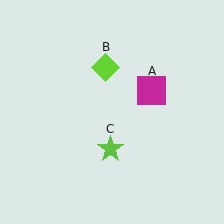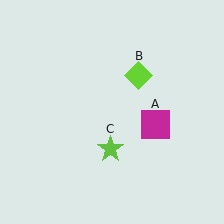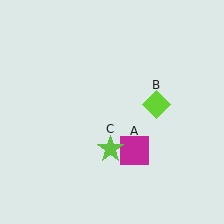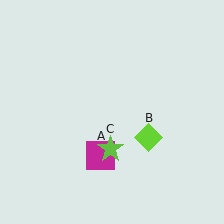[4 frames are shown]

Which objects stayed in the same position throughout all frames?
Lime star (object C) remained stationary.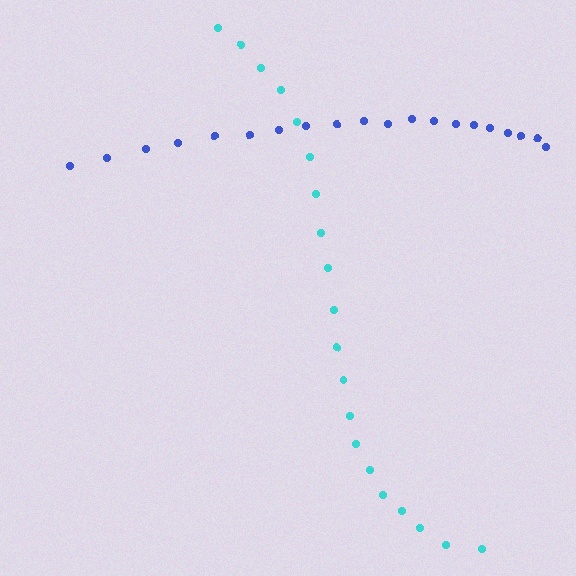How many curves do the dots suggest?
There are 2 distinct paths.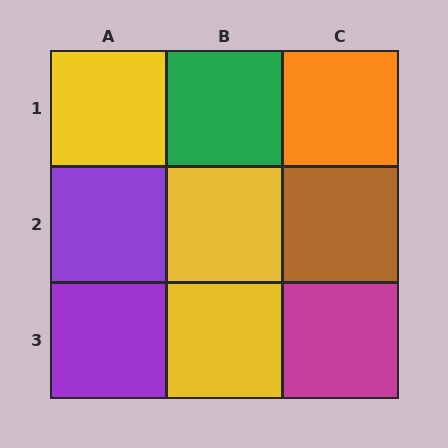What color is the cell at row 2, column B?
Yellow.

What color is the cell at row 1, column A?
Yellow.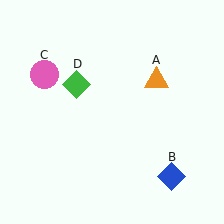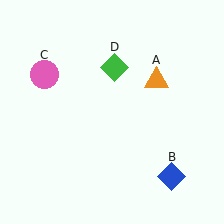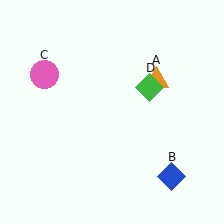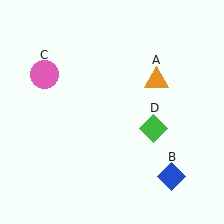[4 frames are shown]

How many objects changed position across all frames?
1 object changed position: green diamond (object D).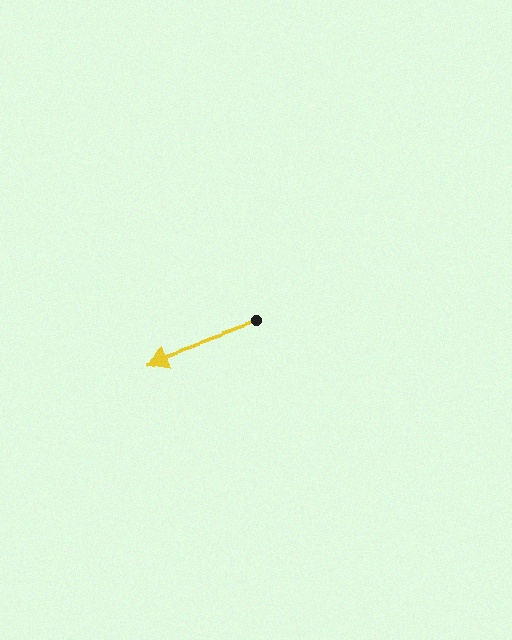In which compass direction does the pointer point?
West.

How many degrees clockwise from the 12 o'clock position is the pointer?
Approximately 250 degrees.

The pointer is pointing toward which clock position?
Roughly 8 o'clock.